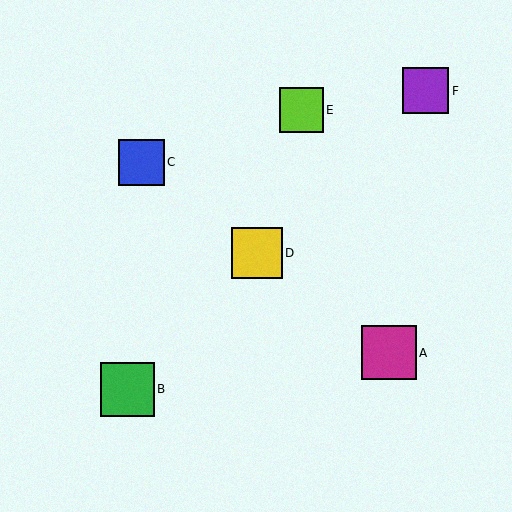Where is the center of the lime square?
The center of the lime square is at (301, 110).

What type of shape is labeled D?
Shape D is a yellow square.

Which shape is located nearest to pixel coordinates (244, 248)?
The yellow square (labeled D) at (257, 253) is nearest to that location.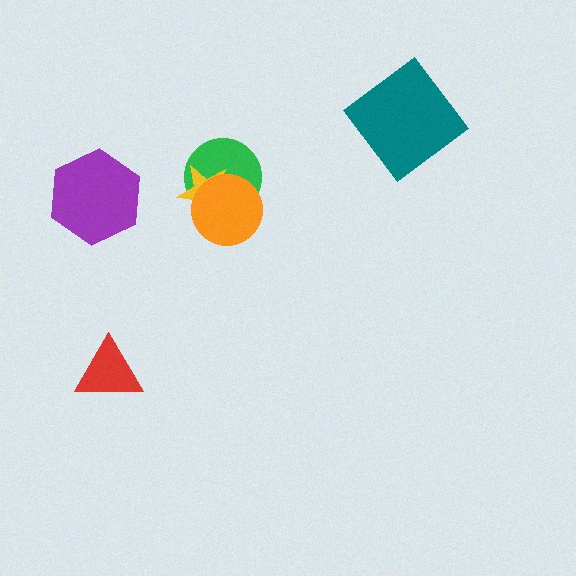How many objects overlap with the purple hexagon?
0 objects overlap with the purple hexagon.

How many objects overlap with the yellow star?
2 objects overlap with the yellow star.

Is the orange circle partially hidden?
No, no other shape covers it.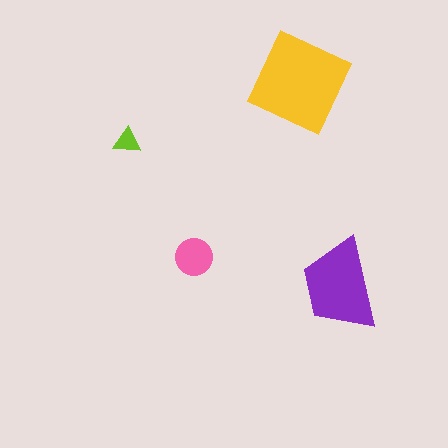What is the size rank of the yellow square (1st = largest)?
1st.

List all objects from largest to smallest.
The yellow square, the purple trapezoid, the pink circle, the lime triangle.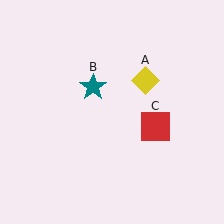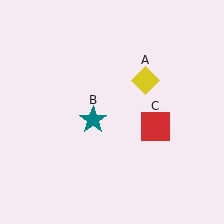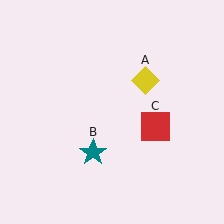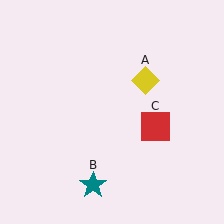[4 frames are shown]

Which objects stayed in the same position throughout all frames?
Yellow diamond (object A) and red square (object C) remained stationary.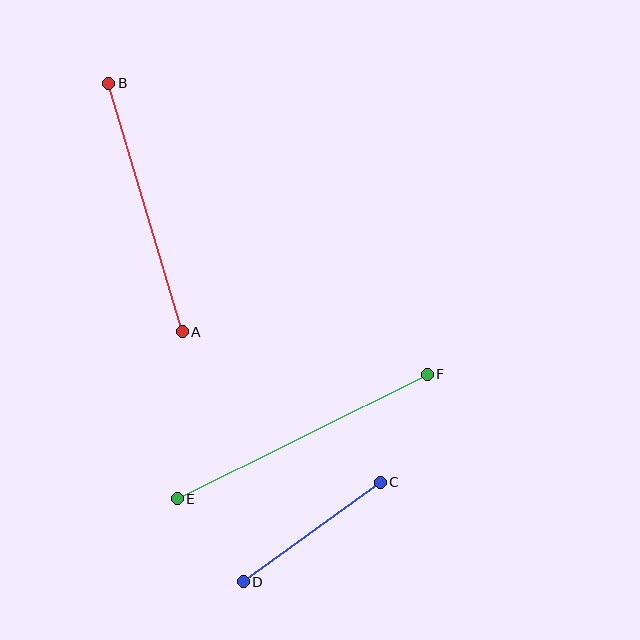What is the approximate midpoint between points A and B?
The midpoint is at approximately (146, 208) pixels.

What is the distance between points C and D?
The distance is approximately 170 pixels.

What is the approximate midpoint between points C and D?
The midpoint is at approximately (312, 532) pixels.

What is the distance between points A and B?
The distance is approximately 260 pixels.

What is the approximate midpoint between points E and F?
The midpoint is at approximately (302, 436) pixels.